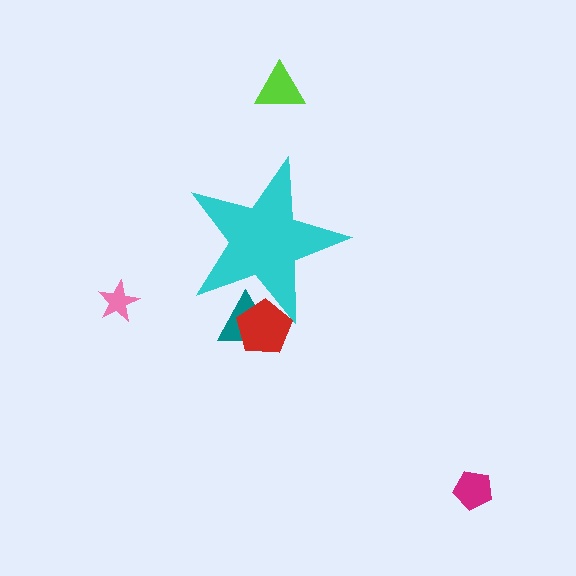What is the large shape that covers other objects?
A cyan star.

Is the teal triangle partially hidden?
Yes, the teal triangle is partially hidden behind the cyan star.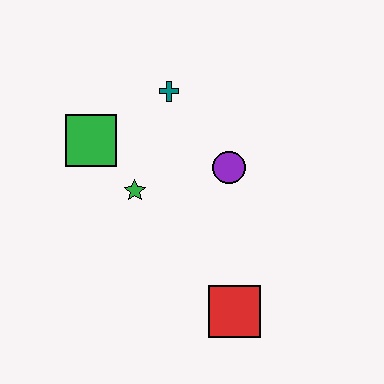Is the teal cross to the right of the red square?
No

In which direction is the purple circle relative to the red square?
The purple circle is above the red square.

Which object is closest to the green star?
The green square is closest to the green star.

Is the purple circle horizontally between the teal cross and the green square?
No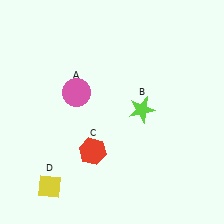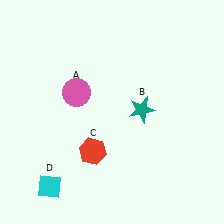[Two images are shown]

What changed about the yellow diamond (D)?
In Image 1, D is yellow. In Image 2, it changed to cyan.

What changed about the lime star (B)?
In Image 1, B is lime. In Image 2, it changed to teal.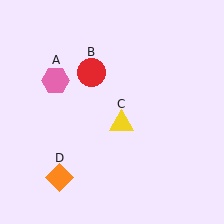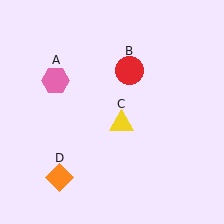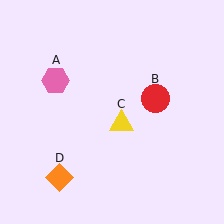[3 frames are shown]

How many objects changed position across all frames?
1 object changed position: red circle (object B).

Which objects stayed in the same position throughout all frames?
Pink hexagon (object A) and yellow triangle (object C) and orange diamond (object D) remained stationary.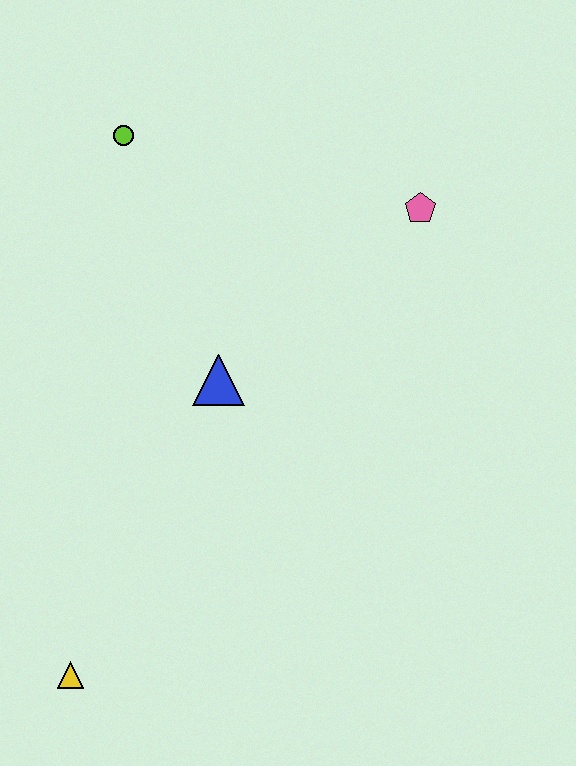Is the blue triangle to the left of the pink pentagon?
Yes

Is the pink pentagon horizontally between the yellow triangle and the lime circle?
No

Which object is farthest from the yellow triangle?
The pink pentagon is farthest from the yellow triangle.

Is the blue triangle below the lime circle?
Yes